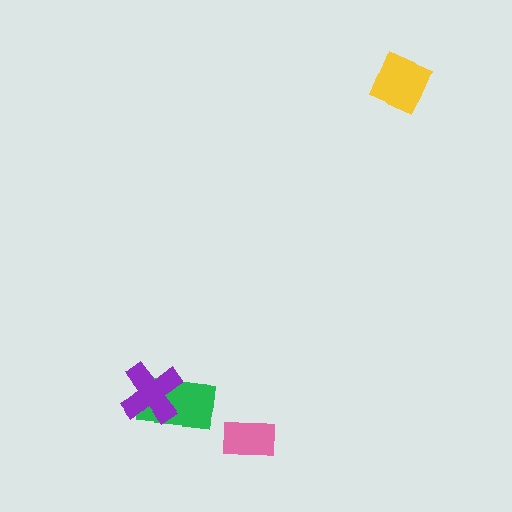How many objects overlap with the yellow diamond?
0 objects overlap with the yellow diamond.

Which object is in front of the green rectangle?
The purple cross is in front of the green rectangle.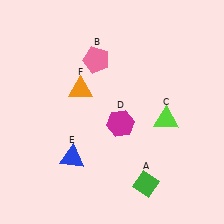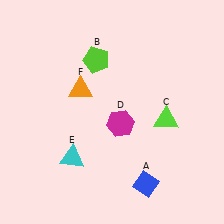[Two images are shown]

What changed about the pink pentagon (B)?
In Image 1, B is pink. In Image 2, it changed to lime.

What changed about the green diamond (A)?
In Image 1, A is green. In Image 2, it changed to blue.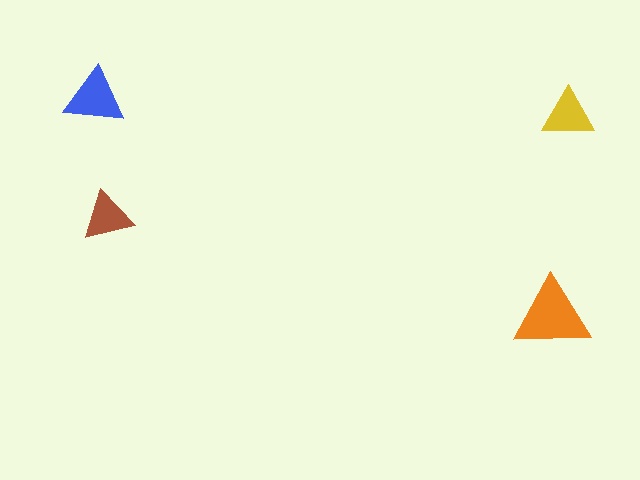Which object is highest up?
The blue triangle is topmost.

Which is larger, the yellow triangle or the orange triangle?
The orange one.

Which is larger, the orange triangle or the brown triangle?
The orange one.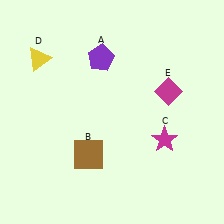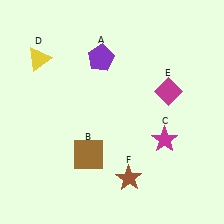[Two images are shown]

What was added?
A brown star (F) was added in Image 2.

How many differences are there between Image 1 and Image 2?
There is 1 difference between the two images.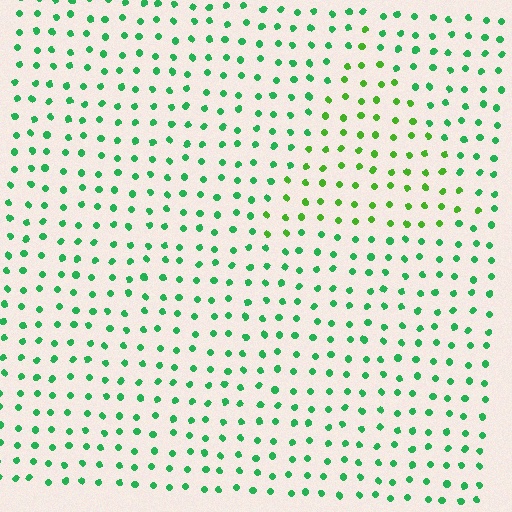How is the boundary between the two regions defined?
The boundary is defined purely by a slight shift in hue (about 32 degrees). Spacing, size, and orientation are identical on both sides.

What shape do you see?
I see a triangle.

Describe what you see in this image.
The image is filled with small green elements in a uniform arrangement. A triangle-shaped region is visible where the elements are tinted to a slightly different hue, forming a subtle color boundary.